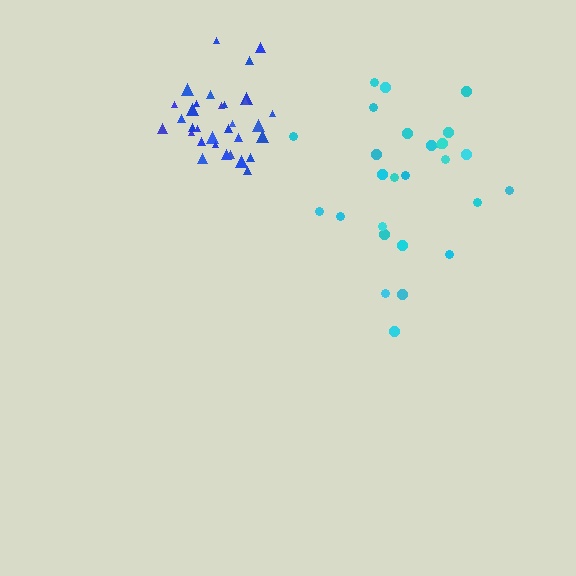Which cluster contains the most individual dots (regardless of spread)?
Blue (32).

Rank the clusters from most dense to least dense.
blue, cyan.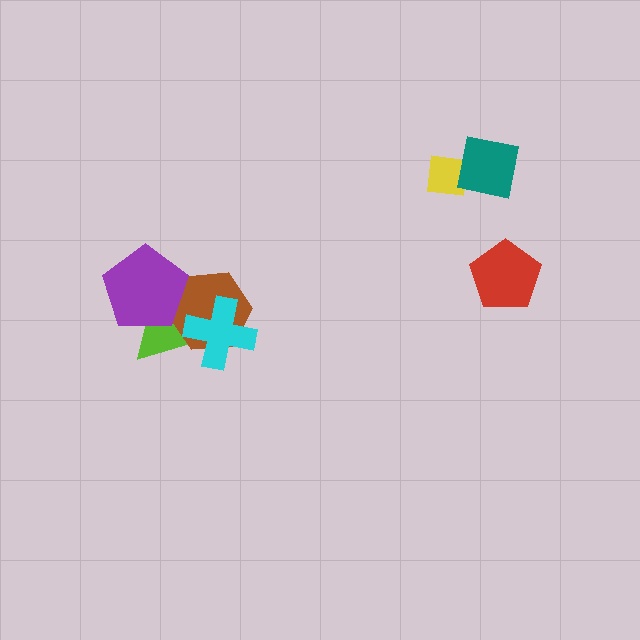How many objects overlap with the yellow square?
1 object overlaps with the yellow square.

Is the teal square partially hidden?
No, no other shape covers it.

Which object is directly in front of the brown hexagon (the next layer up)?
The purple pentagon is directly in front of the brown hexagon.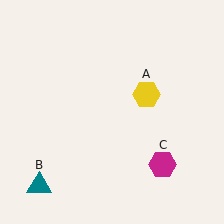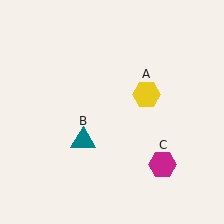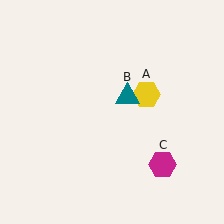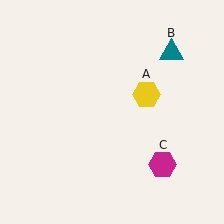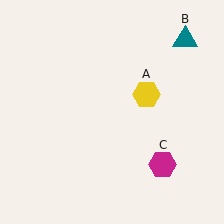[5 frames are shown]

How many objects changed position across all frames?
1 object changed position: teal triangle (object B).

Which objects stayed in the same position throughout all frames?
Yellow hexagon (object A) and magenta hexagon (object C) remained stationary.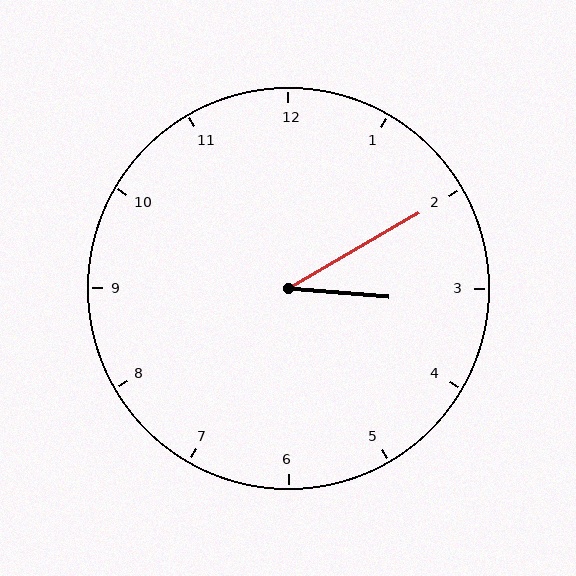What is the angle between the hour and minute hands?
Approximately 35 degrees.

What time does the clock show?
3:10.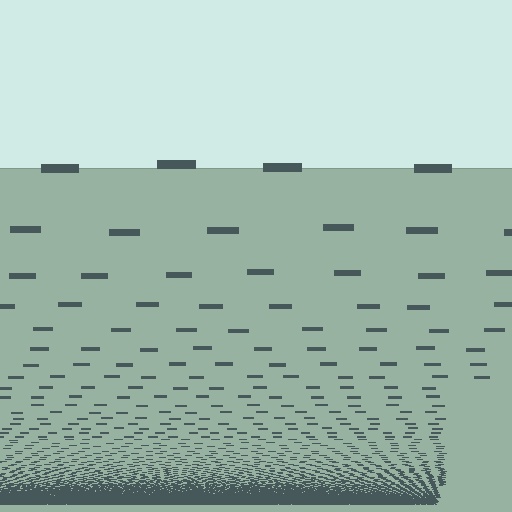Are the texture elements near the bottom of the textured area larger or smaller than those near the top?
Smaller. The gradient is inverted — elements near the bottom are smaller and denser.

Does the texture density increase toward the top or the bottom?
Density increases toward the bottom.